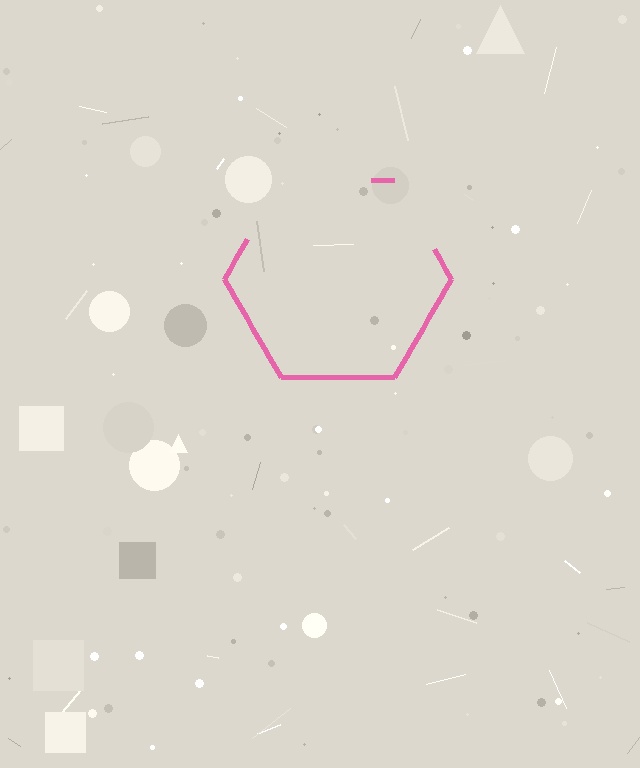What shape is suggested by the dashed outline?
The dashed outline suggests a hexagon.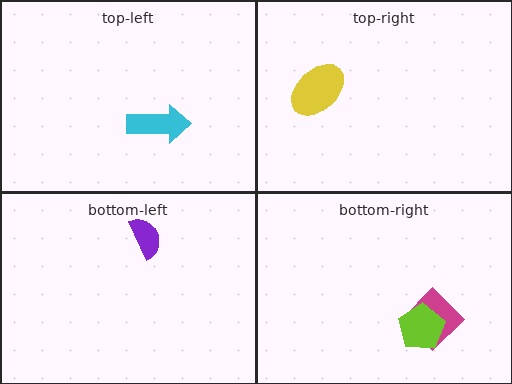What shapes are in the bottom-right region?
The magenta diamond, the lime pentagon.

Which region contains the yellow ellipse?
The top-right region.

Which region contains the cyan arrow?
The top-left region.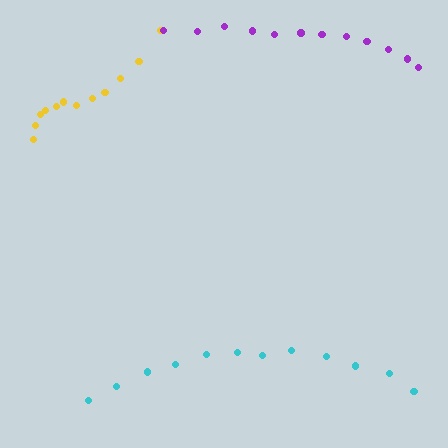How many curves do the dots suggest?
There are 3 distinct paths.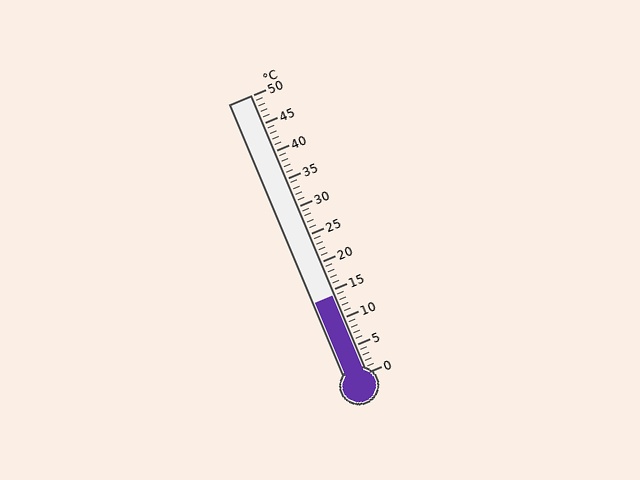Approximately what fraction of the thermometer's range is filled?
The thermometer is filled to approximately 30% of its range.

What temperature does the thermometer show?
The thermometer shows approximately 14°C.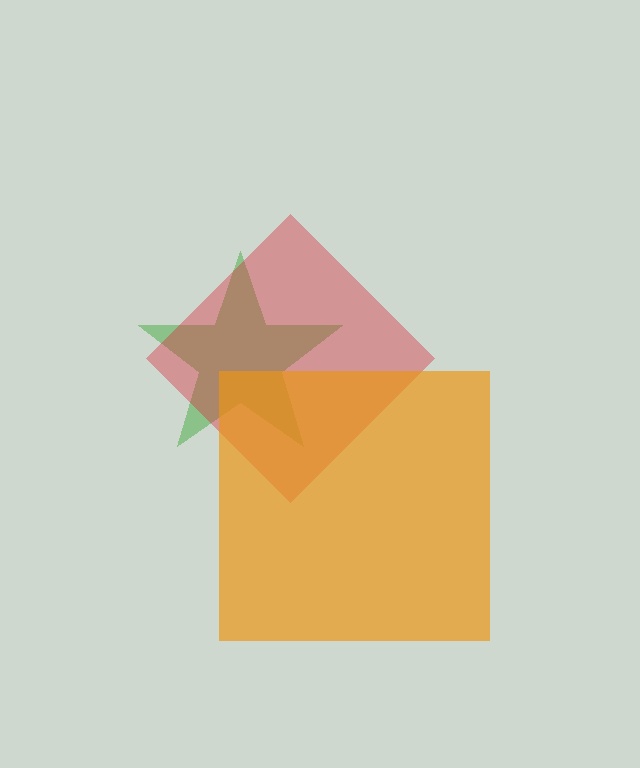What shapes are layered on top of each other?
The layered shapes are: a green star, a red diamond, an orange square.